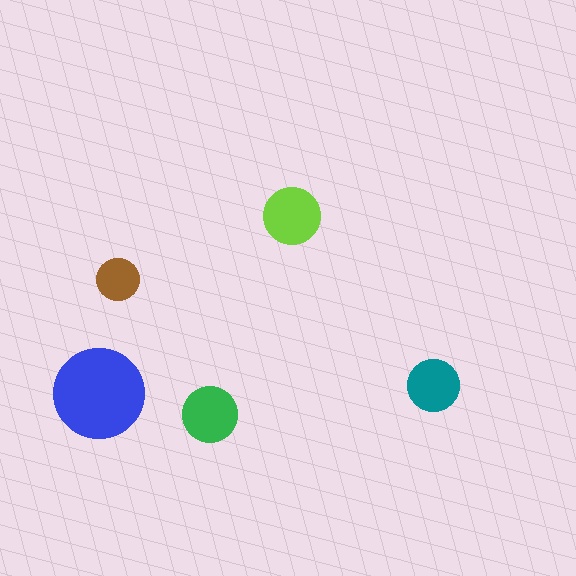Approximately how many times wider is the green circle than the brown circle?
About 1.5 times wider.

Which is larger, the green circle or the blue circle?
The blue one.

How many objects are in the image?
There are 5 objects in the image.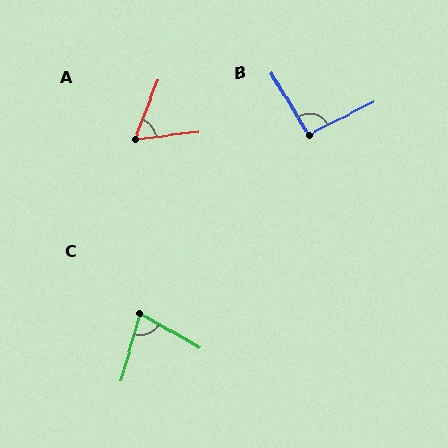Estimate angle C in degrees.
Approximately 77 degrees.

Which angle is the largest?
B, at approximately 94 degrees.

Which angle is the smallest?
A, at approximately 63 degrees.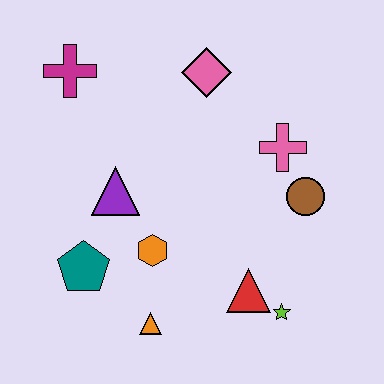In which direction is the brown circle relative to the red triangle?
The brown circle is above the red triangle.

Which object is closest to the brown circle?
The pink cross is closest to the brown circle.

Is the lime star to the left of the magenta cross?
No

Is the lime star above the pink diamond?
No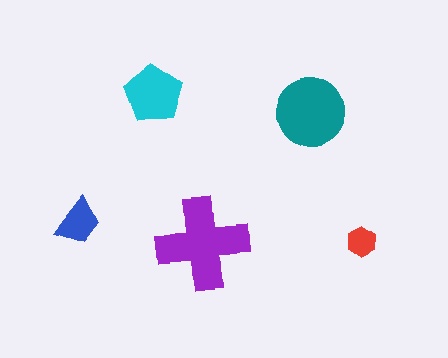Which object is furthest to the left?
The blue trapezoid is leftmost.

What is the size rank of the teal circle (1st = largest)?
2nd.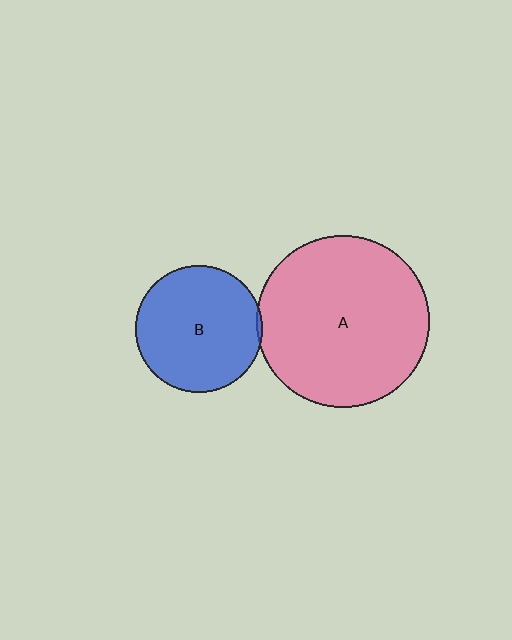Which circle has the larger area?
Circle A (pink).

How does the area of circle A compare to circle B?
Approximately 1.8 times.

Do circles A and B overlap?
Yes.